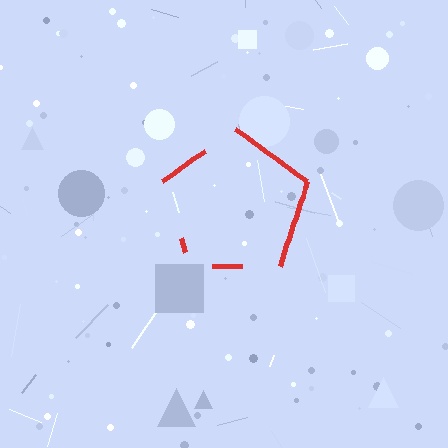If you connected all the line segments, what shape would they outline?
They would outline a pentagon.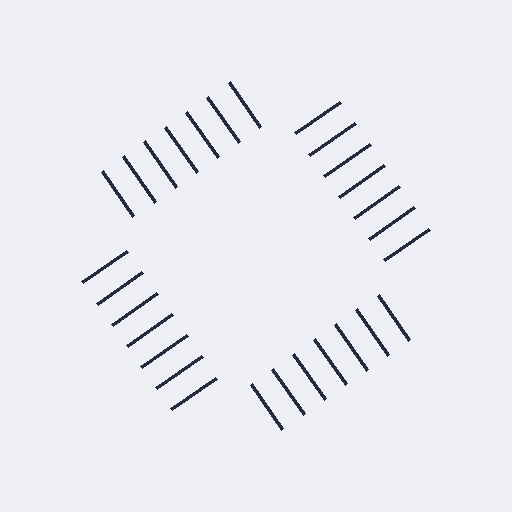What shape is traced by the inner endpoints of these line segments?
An illusory square — the line segments terminate on its edges but no continuous stroke is drawn.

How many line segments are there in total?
28 — 7 along each of the 4 edges.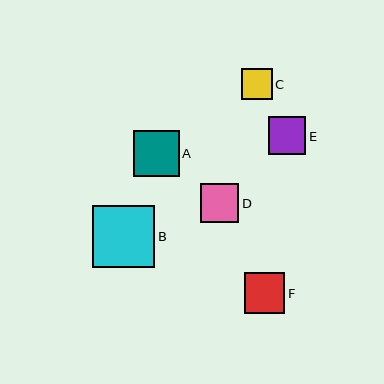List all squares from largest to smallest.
From largest to smallest: B, A, F, D, E, C.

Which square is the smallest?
Square C is the smallest with a size of approximately 31 pixels.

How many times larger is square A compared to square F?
Square A is approximately 1.1 times the size of square F.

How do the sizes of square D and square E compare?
Square D and square E are approximately the same size.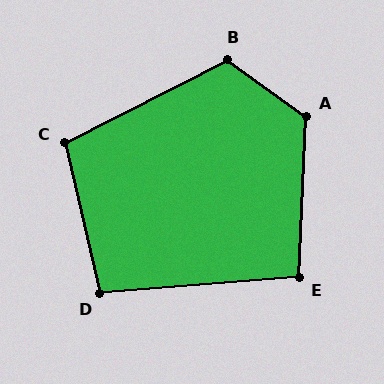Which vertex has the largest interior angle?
A, at approximately 123 degrees.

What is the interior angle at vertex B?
Approximately 117 degrees (obtuse).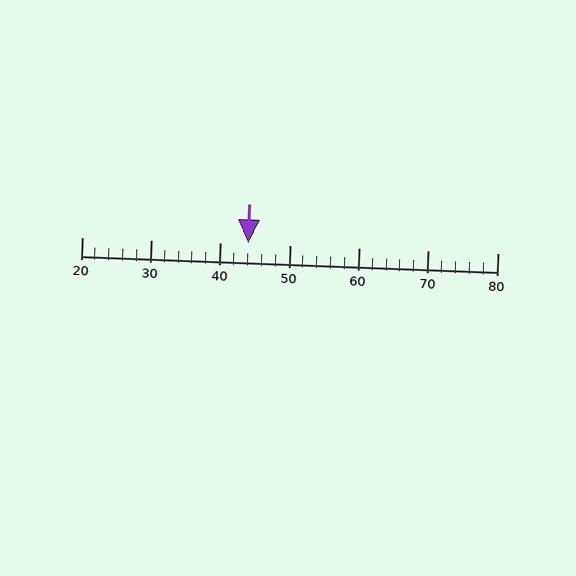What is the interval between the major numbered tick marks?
The major tick marks are spaced 10 units apart.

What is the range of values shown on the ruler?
The ruler shows values from 20 to 80.